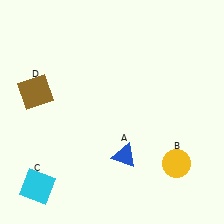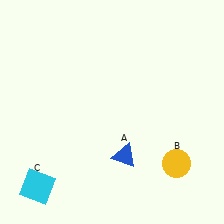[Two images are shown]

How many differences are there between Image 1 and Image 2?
There is 1 difference between the two images.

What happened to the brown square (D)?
The brown square (D) was removed in Image 2. It was in the top-left area of Image 1.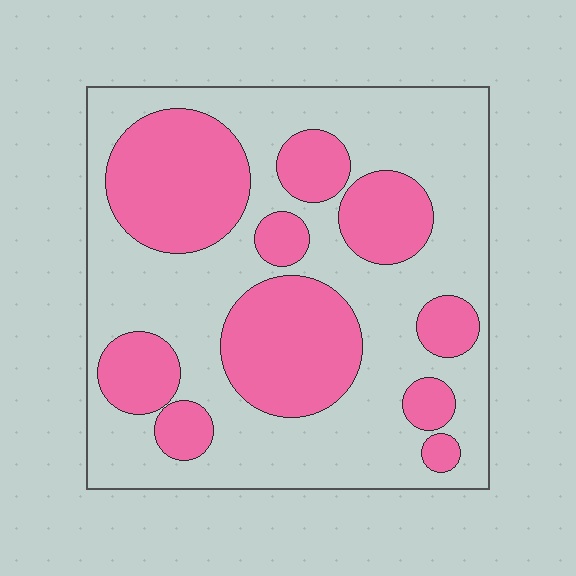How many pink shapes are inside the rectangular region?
10.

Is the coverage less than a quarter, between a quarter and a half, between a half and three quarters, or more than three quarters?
Between a quarter and a half.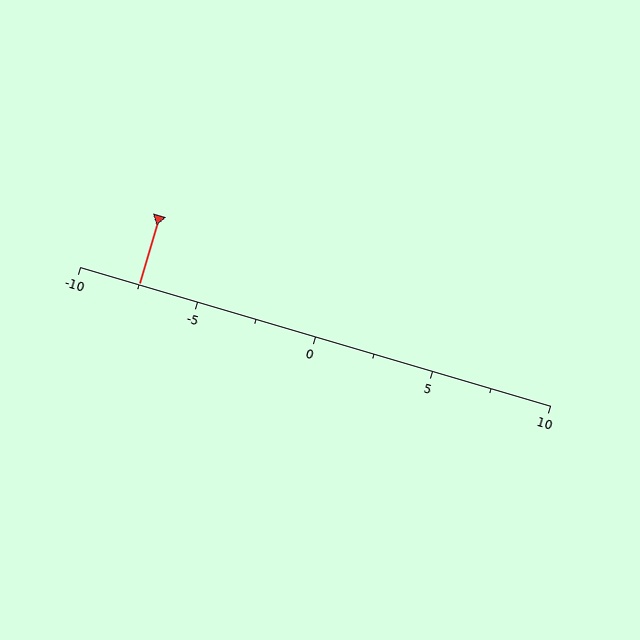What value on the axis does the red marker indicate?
The marker indicates approximately -7.5.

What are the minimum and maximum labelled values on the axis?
The axis runs from -10 to 10.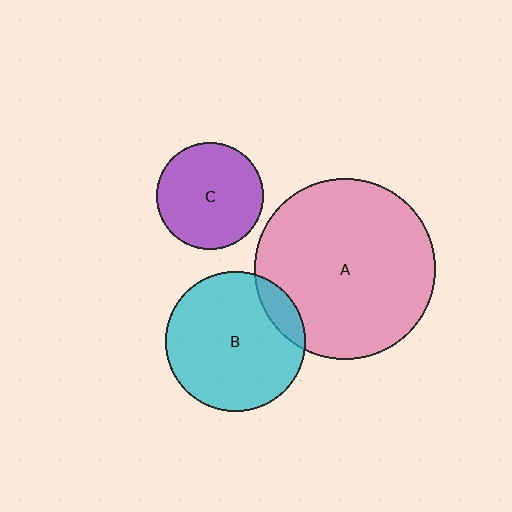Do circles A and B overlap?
Yes.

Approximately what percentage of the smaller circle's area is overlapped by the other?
Approximately 10%.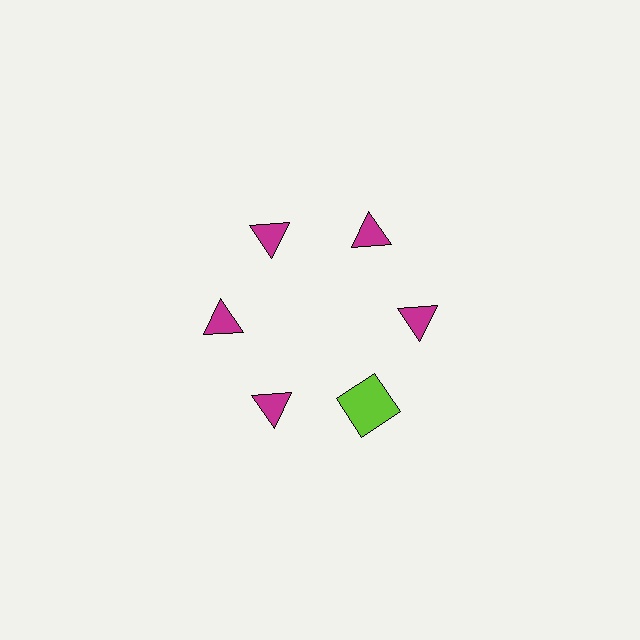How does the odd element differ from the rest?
It differs in both color (lime instead of magenta) and shape (square instead of triangle).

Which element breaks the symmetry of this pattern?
The lime square at roughly the 5 o'clock position breaks the symmetry. All other shapes are magenta triangles.